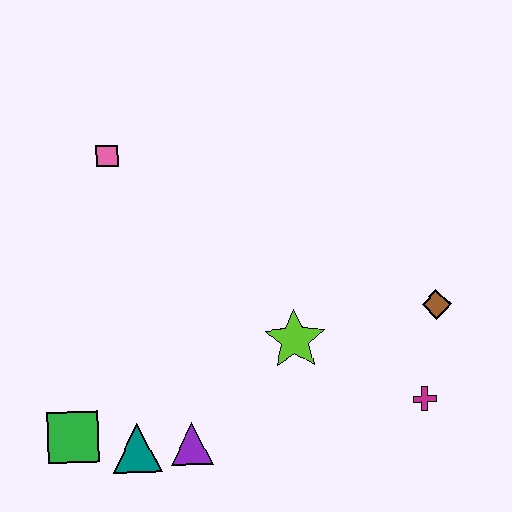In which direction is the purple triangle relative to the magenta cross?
The purple triangle is to the left of the magenta cross.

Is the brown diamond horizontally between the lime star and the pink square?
No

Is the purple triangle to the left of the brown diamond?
Yes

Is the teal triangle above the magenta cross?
No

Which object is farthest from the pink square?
The magenta cross is farthest from the pink square.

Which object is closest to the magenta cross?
The brown diamond is closest to the magenta cross.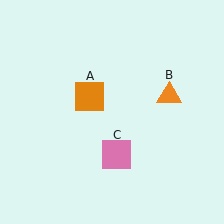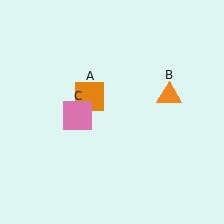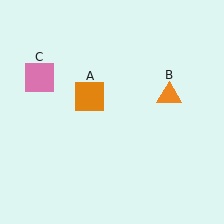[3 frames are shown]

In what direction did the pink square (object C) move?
The pink square (object C) moved up and to the left.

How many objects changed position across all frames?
1 object changed position: pink square (object C).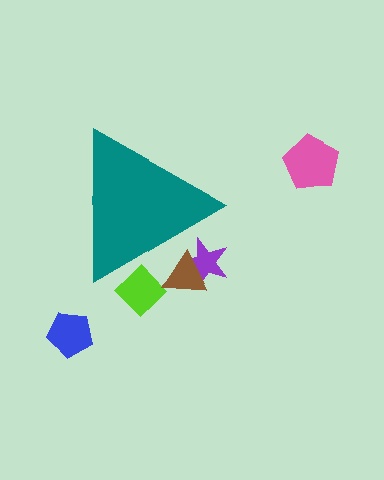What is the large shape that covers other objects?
A teal triangle.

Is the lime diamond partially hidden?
Yes, the lime diamond is partially hidden behind the teal triangle.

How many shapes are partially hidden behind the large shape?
3 shapes are partially hidden.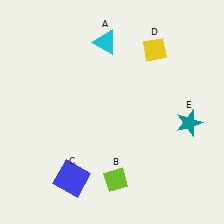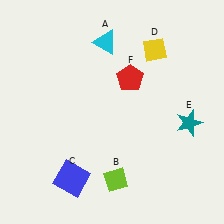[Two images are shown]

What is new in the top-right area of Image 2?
A red pentagon (F) was added in the top-right area of Image 2.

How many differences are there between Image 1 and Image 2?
There is 1 difference between the two images.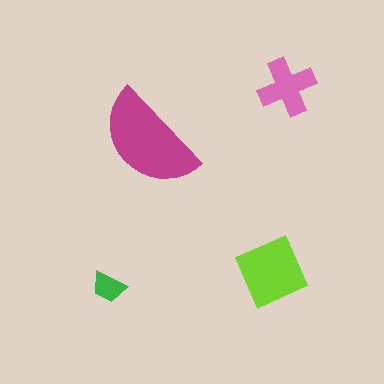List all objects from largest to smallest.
The magenta semicircle, the lime diamond, the pink cross, the green trapezoid.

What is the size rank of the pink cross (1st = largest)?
3rd.